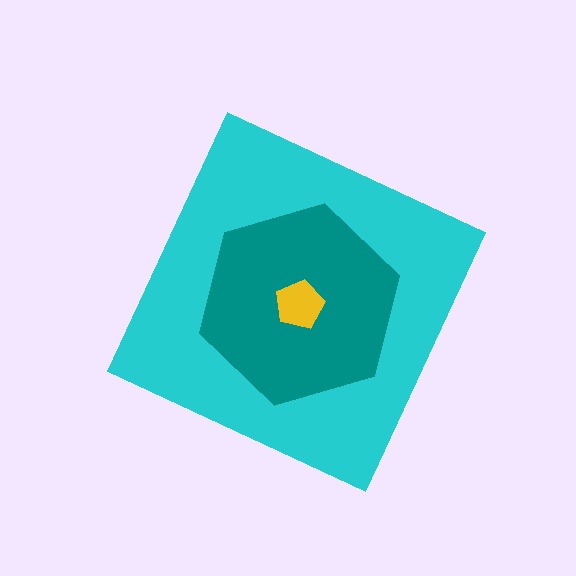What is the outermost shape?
The cyan diamond.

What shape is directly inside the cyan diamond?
The teal hexagon.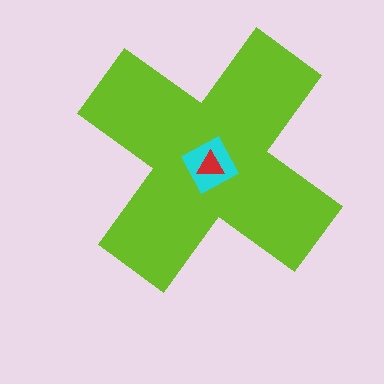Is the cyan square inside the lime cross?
Yes.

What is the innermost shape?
The red triangle.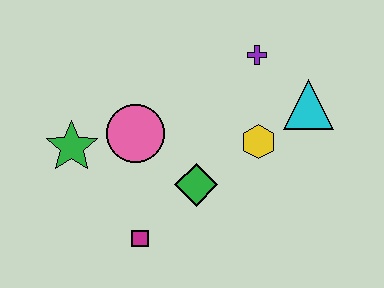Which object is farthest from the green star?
The cyan triangle is farthest from the green star.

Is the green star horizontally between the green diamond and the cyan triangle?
No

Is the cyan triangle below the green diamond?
No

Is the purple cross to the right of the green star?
Yes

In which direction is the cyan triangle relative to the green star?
The cyan triangle is to the right of the green star.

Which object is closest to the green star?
The pink circle is closest to the green star.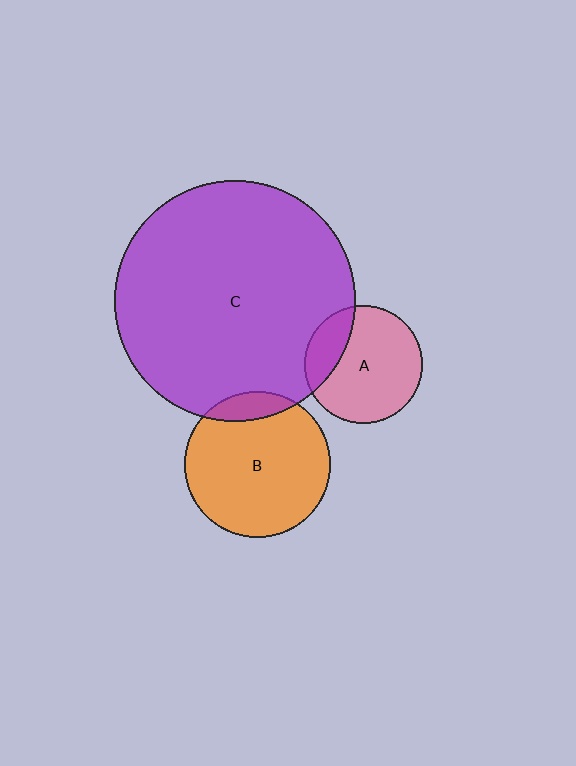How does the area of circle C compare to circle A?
Approximately 4.1 times.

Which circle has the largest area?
Circle C (purple).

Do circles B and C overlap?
Yes.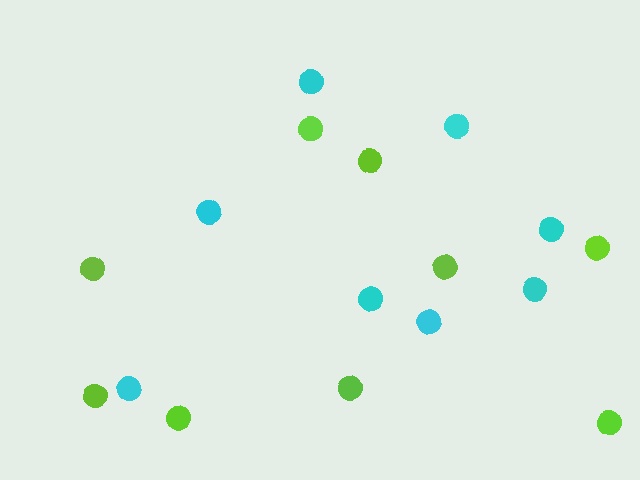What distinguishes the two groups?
There are 2 groups: one group of cyan circles (8) and one group of lime circles (9).